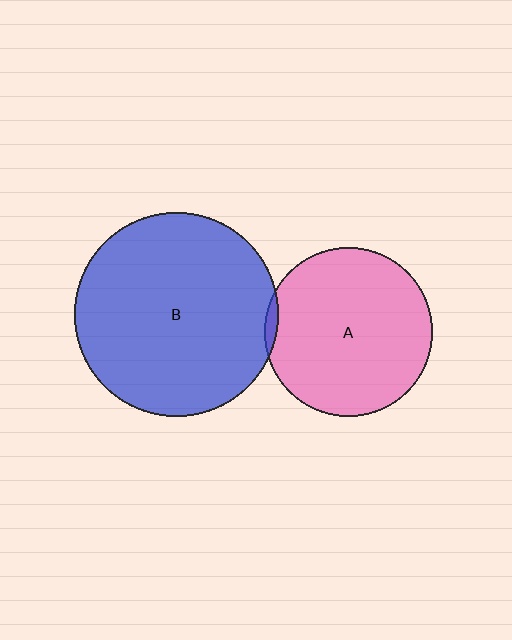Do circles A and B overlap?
Yes.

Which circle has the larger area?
Circle B (blue).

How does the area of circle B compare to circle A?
Approximately 1.5 times.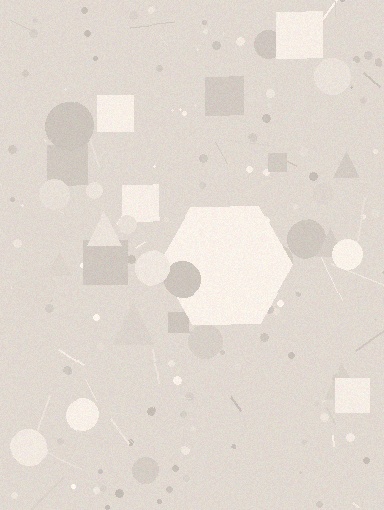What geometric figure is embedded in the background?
A hexagon is embedded in the background.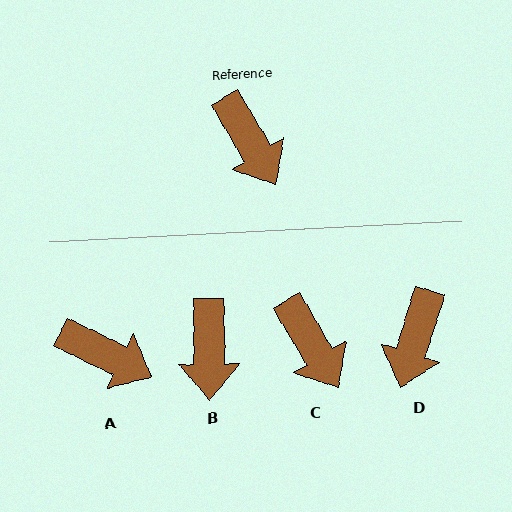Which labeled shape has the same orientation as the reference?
C.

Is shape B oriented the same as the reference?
No, it is off by about 30 degrees.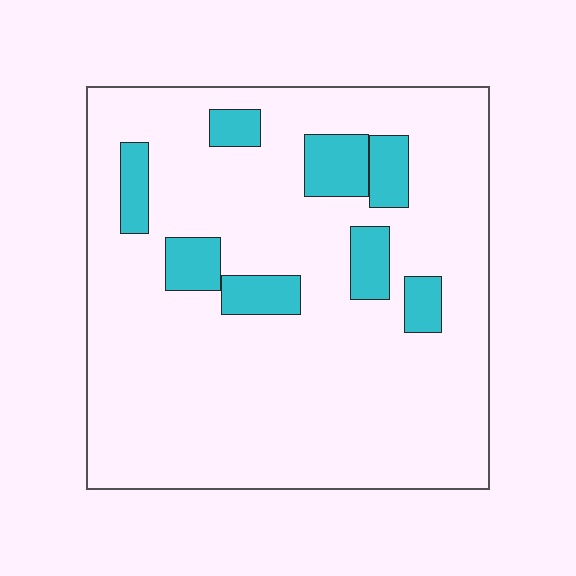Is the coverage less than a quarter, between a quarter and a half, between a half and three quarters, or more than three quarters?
Less than a quarter.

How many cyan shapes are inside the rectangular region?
8.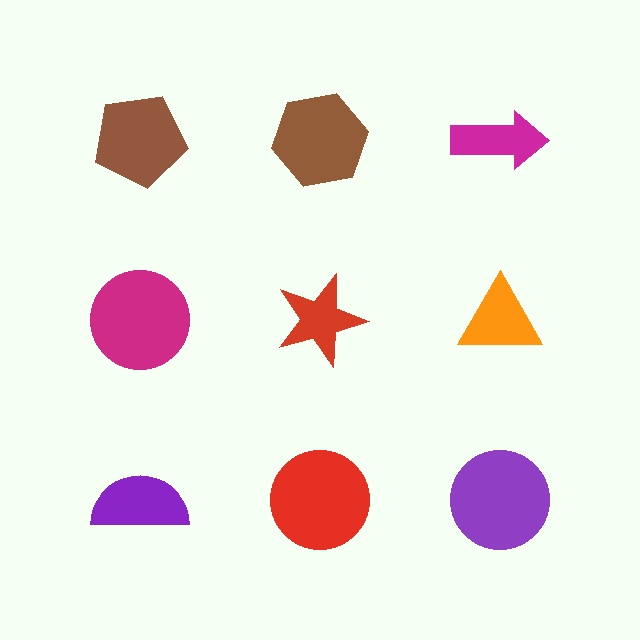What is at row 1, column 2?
A brown hexagon.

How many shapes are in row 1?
3 shapes.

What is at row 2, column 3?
An orange triangle.